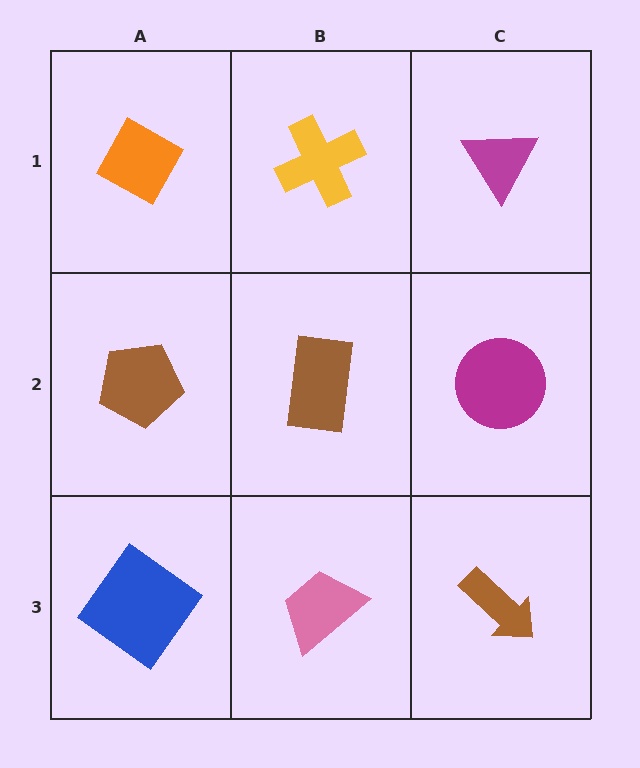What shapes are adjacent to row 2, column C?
A magenta triangle (row 1, column C), a brown arrow (row 3, column C), a brown rectangle (row 2, column B).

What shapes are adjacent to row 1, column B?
A brown rectangle (row 2, column B), an orange diamond (row 1, column A), a magenta triangle (row 1, column C).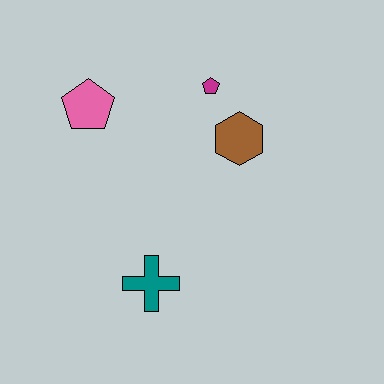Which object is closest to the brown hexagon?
The magenta pentagon is closest to the brown hexagon.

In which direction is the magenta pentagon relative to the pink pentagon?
The magenta pentagon is to the right of the pink pentagon.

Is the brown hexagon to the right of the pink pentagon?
Yes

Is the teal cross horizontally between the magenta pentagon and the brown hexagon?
No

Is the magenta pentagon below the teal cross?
No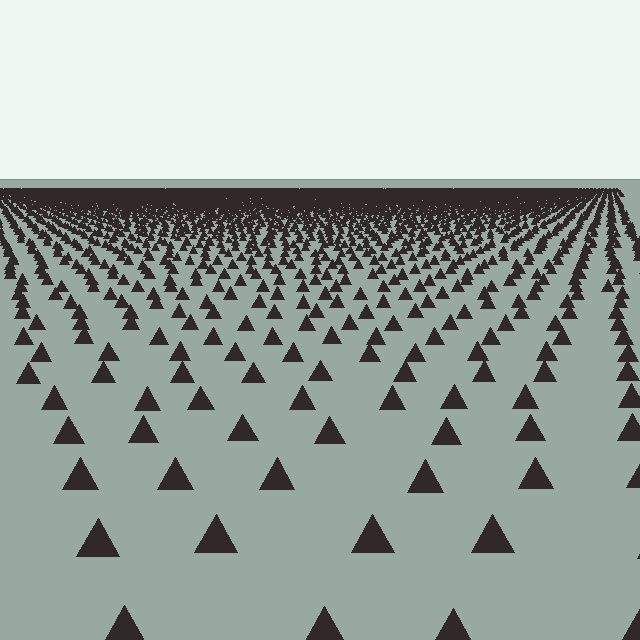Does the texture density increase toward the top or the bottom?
Density increases toward the top.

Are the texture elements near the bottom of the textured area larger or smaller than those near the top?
Larger. Near the bottom, elements are closer to the viewer and appear at a bigger on-screen size.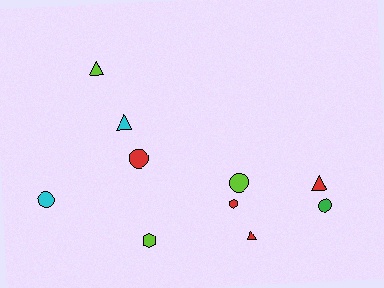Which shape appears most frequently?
Circle, with 4 objects.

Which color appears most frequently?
Red, with 4 objects.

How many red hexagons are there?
There is 1 red hexagon.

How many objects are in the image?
There are 10 objects.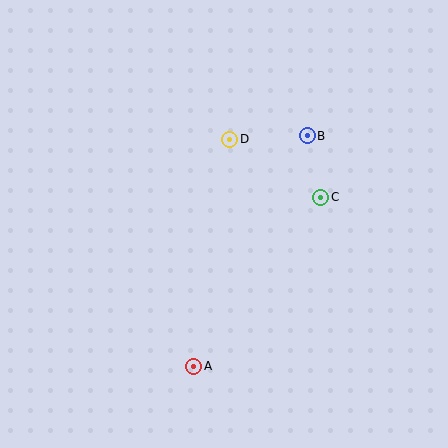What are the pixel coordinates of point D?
Point D is at (230, 139).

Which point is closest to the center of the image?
Point D at (230, 139) is closest to the center.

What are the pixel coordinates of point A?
Point A is at (194, 366).